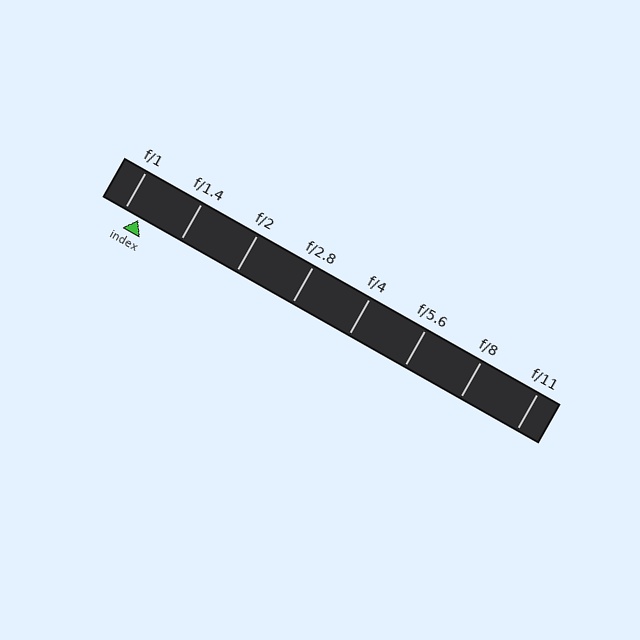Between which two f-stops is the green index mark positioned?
The index mark is between f/1 and f/1.4.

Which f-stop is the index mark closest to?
The index mark is closest to f/1.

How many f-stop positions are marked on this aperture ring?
There are 8 f-stop positions marked.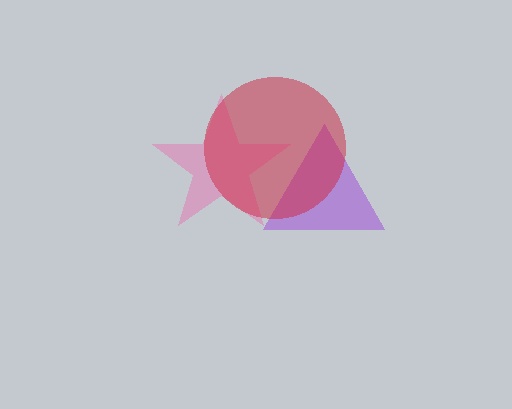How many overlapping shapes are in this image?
There are 3 overlapping shapes in the image.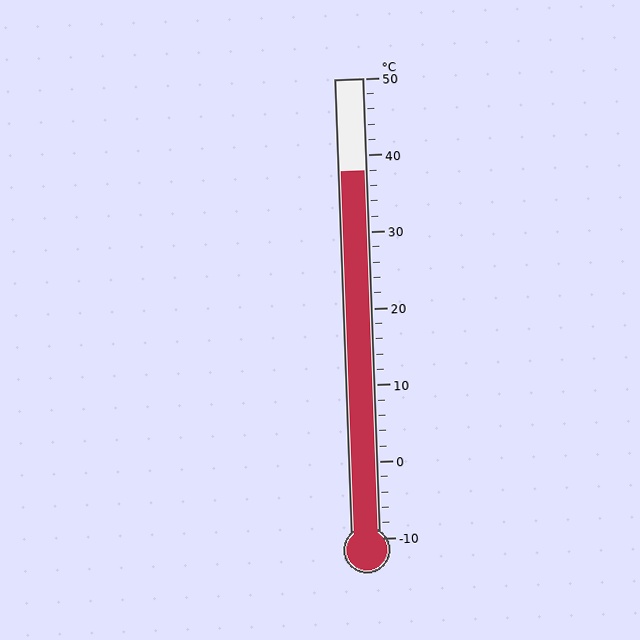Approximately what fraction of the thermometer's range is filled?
The thermometer is filled to approximately 80% of its range.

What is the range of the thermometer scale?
The thermometer scale ranges from -10°C to 50°C.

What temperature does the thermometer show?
The thermometer shows approximately 38°C.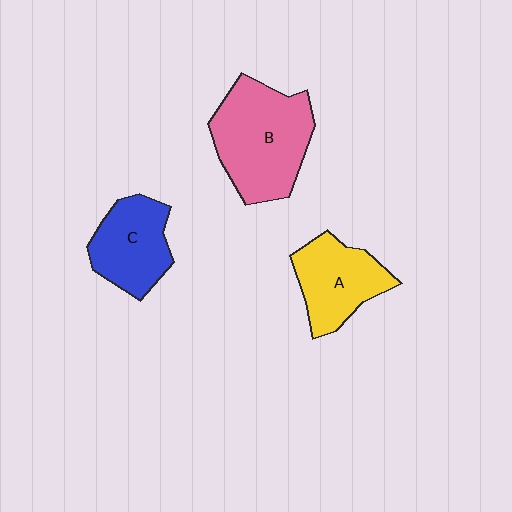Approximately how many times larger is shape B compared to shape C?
Approximately 1.5 times.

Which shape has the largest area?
Shape B (pink).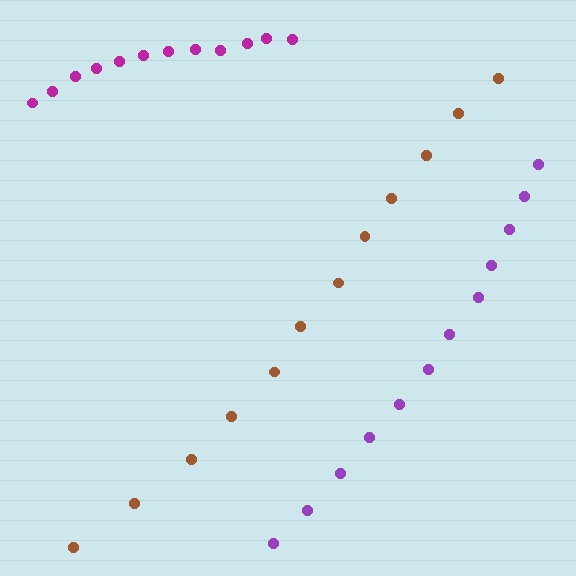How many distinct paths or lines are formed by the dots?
There are 3 distinct paths.